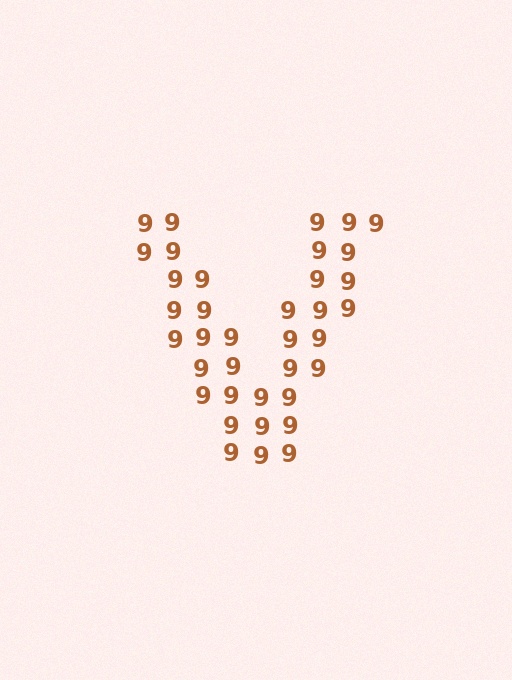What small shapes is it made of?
It is made of small digit 9's.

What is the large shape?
The large shape is the letter V.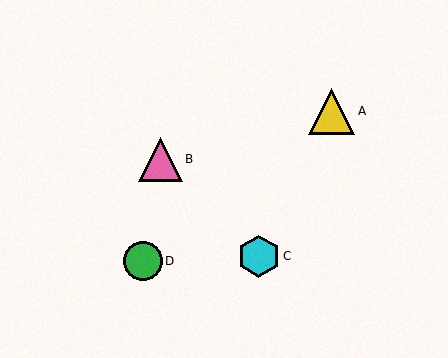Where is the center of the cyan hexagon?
The center of the cyan hexagon is at (259, 256).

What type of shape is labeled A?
Shape A is a yellow triangle.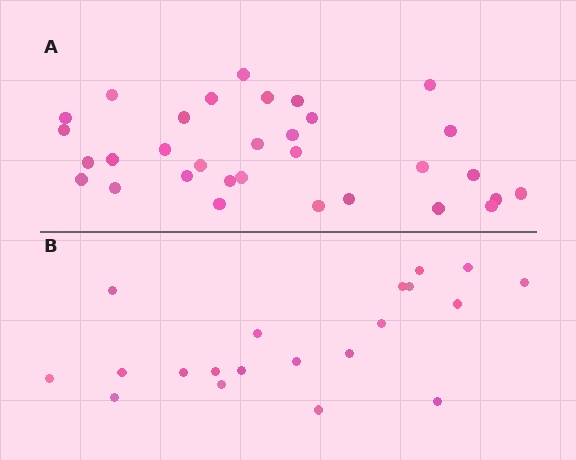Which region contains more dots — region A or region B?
Region A (the top region) has more dots.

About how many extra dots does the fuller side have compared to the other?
Region A has roughly 12 or so more dots than region B.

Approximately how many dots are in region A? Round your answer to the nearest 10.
About 30 dots. (The exact count is 32, which rounds to 30.)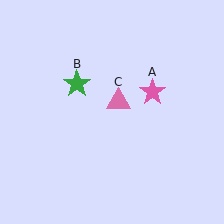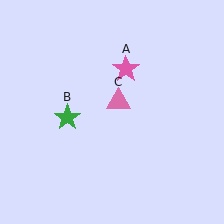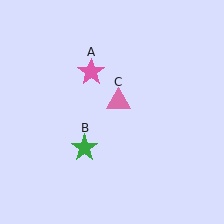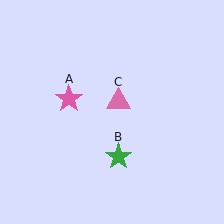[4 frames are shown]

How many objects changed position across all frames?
2 objects changed position: pink star (object A), green star (object B).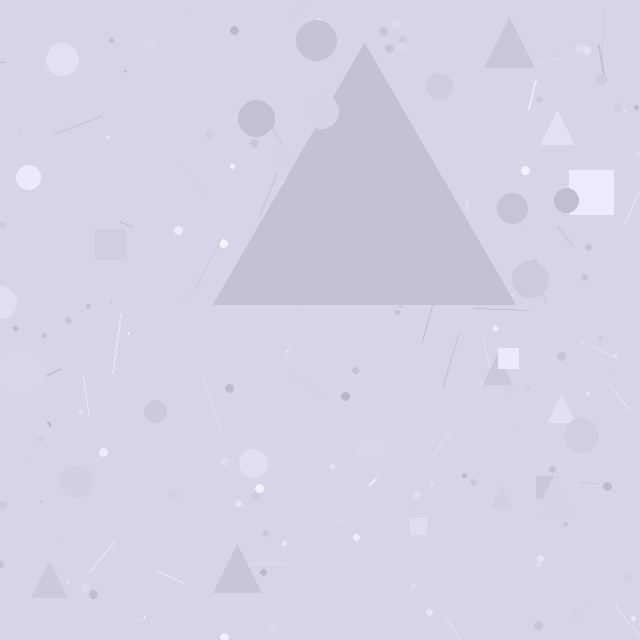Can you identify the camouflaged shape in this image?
The camouflaged shape is a triangle.